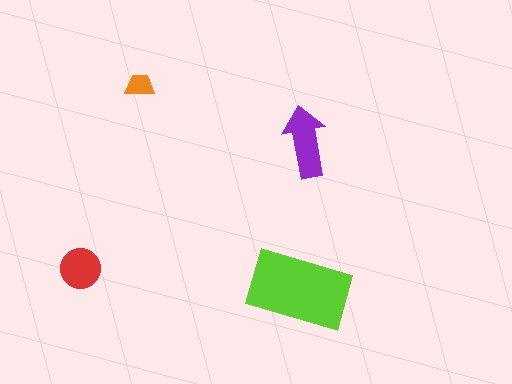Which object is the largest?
The lime rectangle.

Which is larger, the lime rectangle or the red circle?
The lime rectangle.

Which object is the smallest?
The orange trapezoid.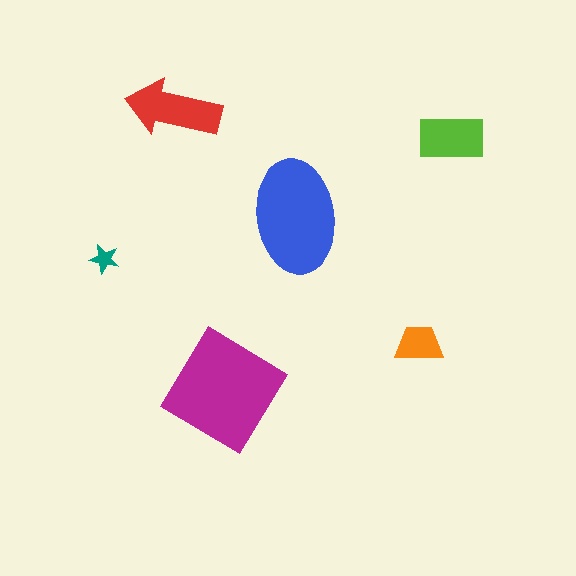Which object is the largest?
The magenta diamond.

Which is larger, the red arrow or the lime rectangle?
The red arrow.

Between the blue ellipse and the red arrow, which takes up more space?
The blue ellipse.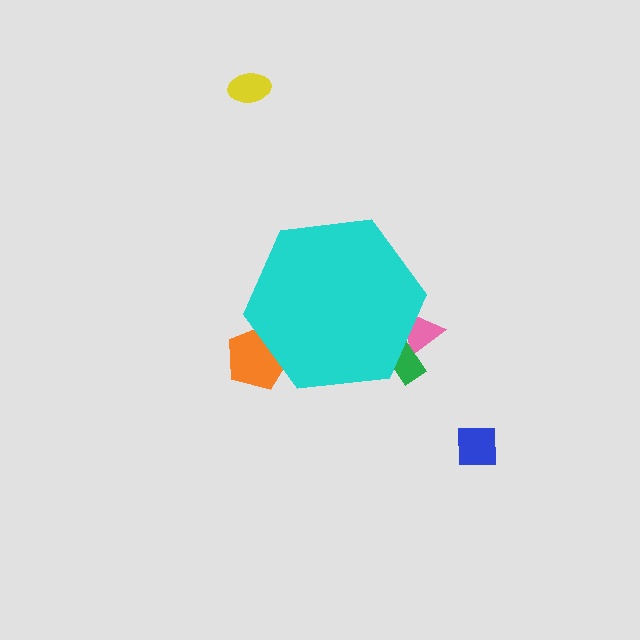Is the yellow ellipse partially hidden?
No, the yellow ellipse is fully visible.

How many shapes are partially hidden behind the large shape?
3 shapes are partially hidden.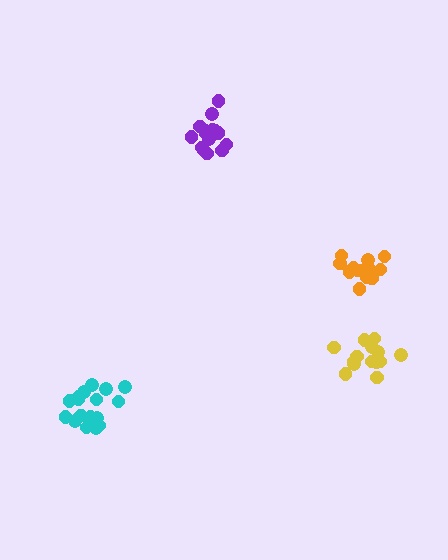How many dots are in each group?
Group 1: 16 dots, Group 2: 18 dots, Group 3: 13 dots, Group 4: 16 dots (63 total).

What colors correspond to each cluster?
The clusters are colored: yellow, cyan, orange, purple.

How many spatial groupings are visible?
There are 4 spatial groupings.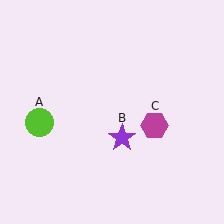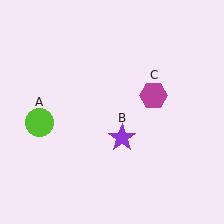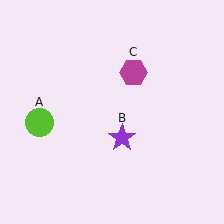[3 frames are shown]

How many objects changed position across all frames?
1 object changed position: magenta hexagon (object C).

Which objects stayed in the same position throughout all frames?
Lime circle (object A) and purple star (object B) remained stationary.